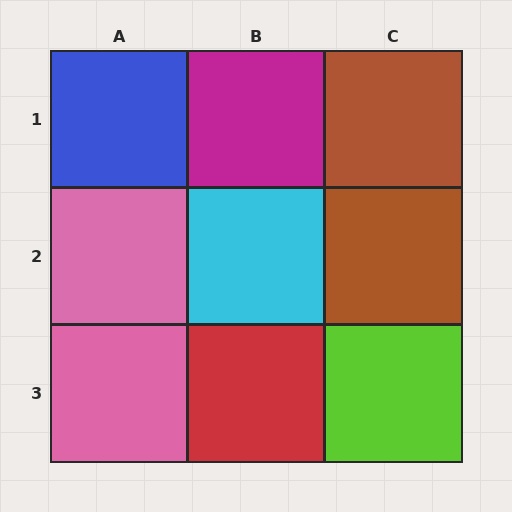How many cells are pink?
2 cells are pink.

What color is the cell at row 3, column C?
Lime.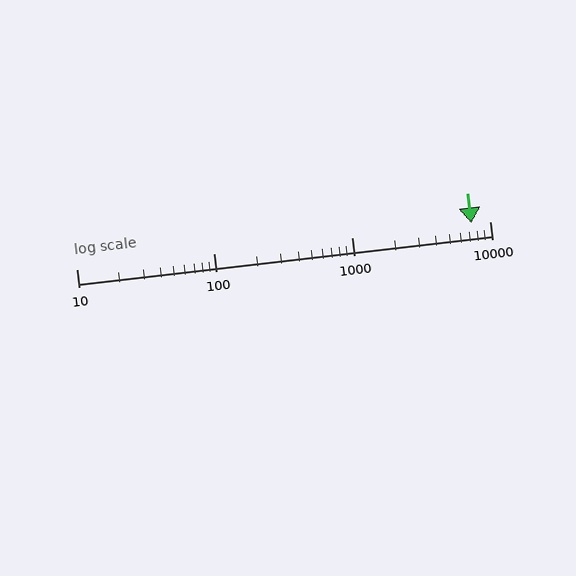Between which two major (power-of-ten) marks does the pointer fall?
The pointer is between 1000 and 10000.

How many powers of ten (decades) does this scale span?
The scale spans 3 decades, from 10 to 10000.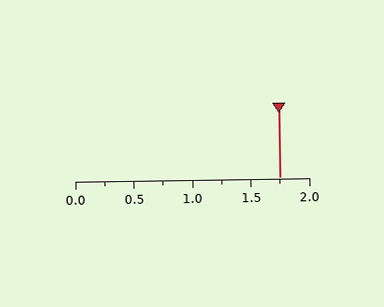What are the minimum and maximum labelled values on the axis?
The axis runs from 0.0 to 2.0.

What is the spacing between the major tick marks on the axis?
The major ticks are spaced 0.5 apart.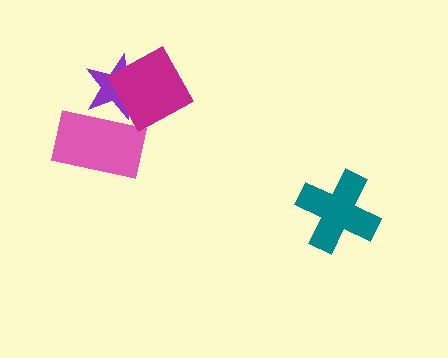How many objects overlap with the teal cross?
0 objects overlap with the teal cross.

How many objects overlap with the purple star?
2 objects overlap with the purple star.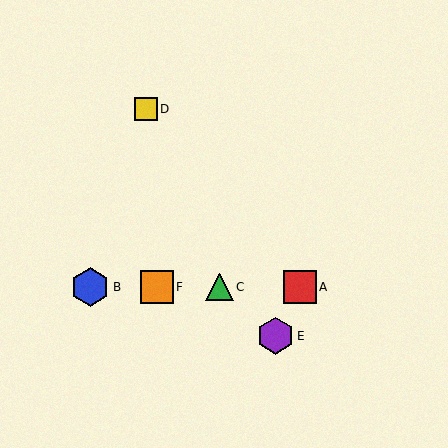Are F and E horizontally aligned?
No, F is at y≈287 and E is at y≈336.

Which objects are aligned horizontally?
Objects A, B, C, F are aligned horizontally.